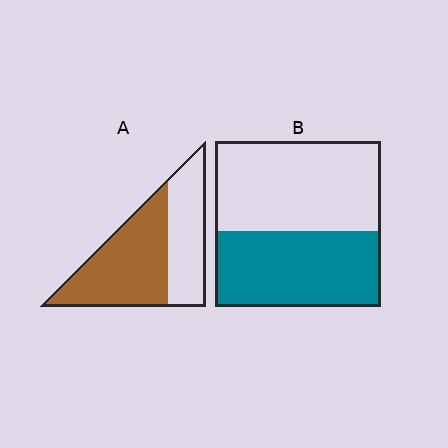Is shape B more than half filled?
No.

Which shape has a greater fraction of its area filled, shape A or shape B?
Shape A.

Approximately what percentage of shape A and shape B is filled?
A is approximately 60% and B is approximately 45%.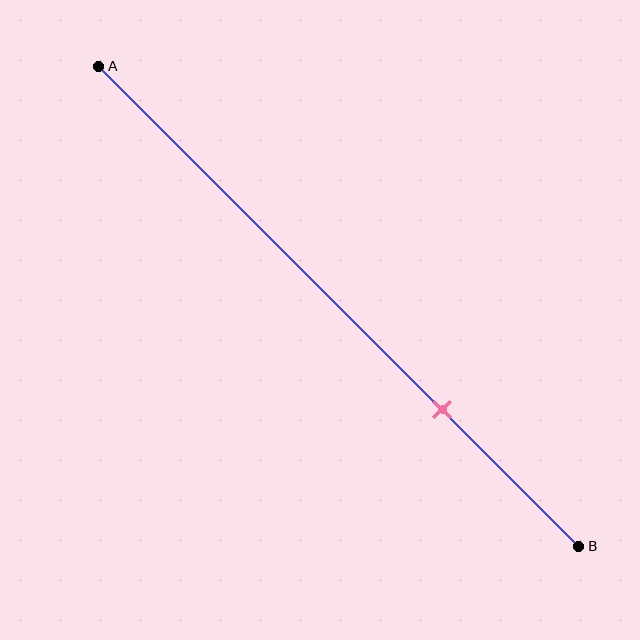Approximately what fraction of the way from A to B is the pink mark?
The pink mark is approximately 70% of the way from A to B.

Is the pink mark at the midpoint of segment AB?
No, the mark is at about 70% from A, not at the 50% midpoint.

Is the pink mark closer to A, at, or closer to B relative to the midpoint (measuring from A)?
The pink mark is closer to point B than the midpoint of segment AB.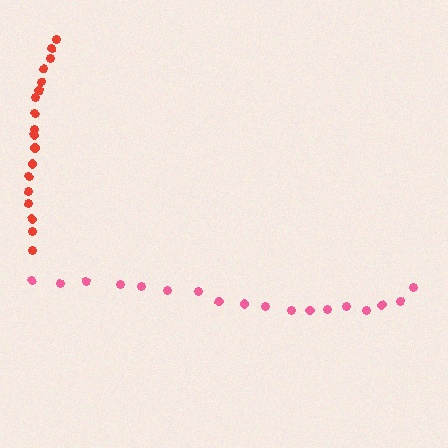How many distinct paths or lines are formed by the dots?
There are 2 distinct paths.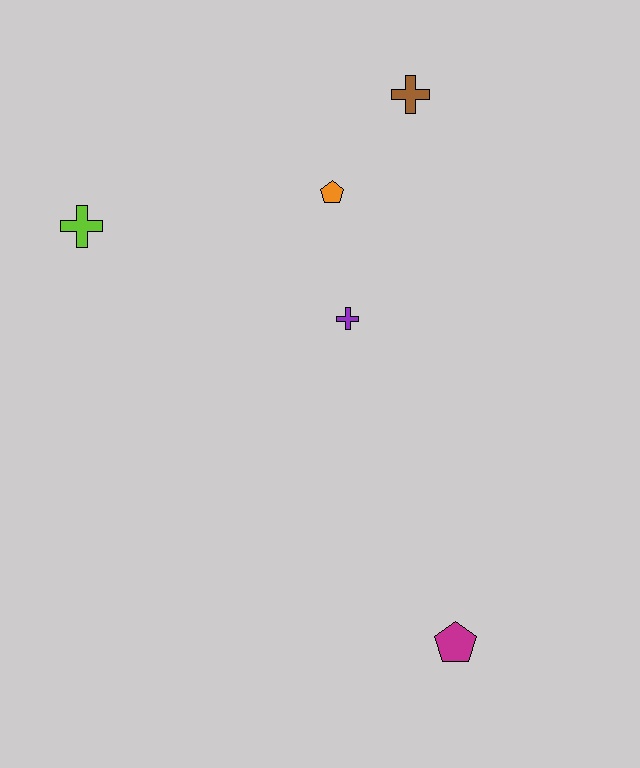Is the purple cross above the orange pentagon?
No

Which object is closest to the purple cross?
The orange pentagon is closest to the purple cross.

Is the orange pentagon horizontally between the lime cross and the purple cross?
Yes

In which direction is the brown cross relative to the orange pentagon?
The brown cross is above the orange pentagon.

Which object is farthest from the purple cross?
The magenta pentagon is farthest from the purple cross.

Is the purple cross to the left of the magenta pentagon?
Yes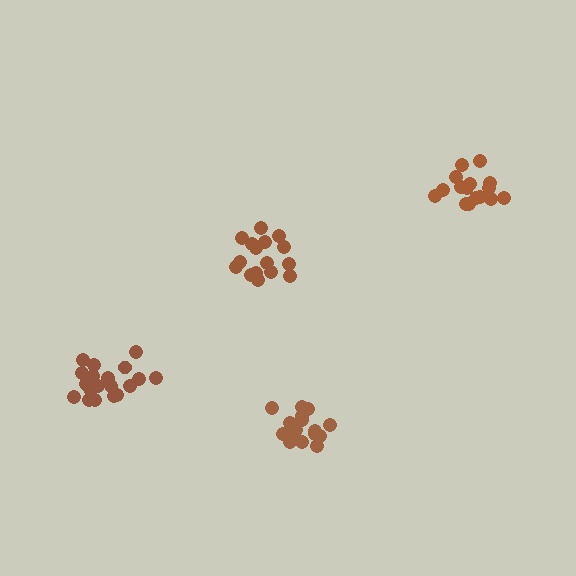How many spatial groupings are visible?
There are 4 spatial groupings.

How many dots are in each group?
Group 1: 17 dots, Group 2: 17 dots, Group 3: 19 dots, Group 4: 17 dots (70 total).